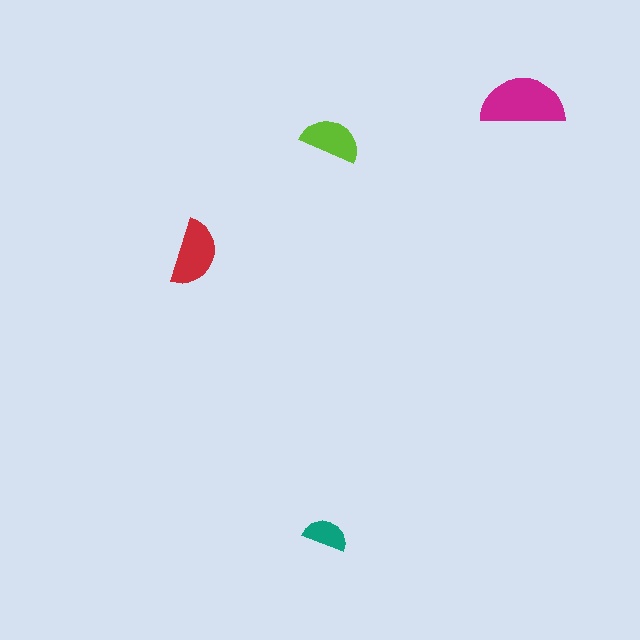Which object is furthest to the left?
The red semicircle is leftmost.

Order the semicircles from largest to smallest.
the magenta one, the red one, the lime one, the teal one.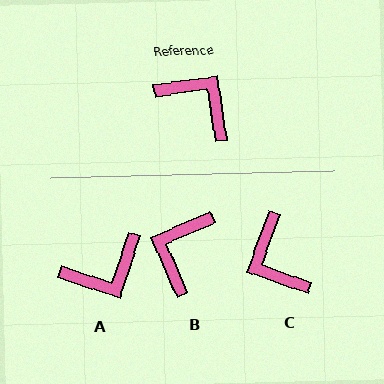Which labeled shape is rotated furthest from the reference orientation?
C, about 152 degrees away.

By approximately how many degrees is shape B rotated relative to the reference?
Approximately 106 degrees counter-clockwise.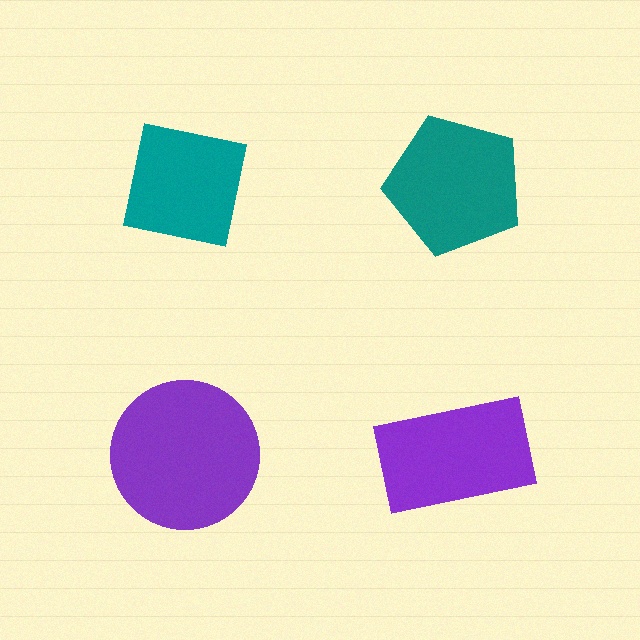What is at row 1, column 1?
A teal square.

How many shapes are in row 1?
2 shapes.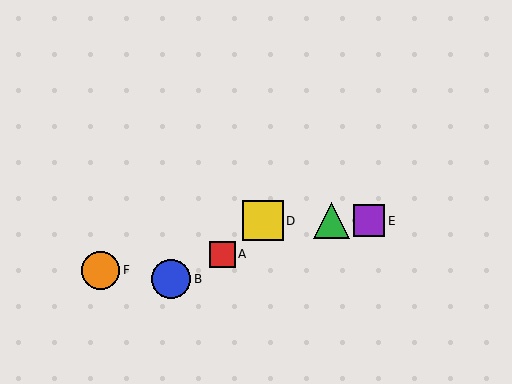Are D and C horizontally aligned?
Yes, both are at y≈221.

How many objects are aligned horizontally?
3 objects (C, D, E) are aligned horizontally.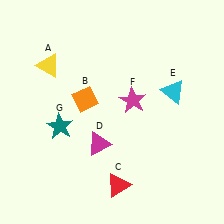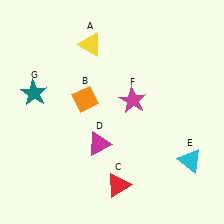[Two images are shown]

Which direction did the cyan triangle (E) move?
The cyan triangle (E) moved down.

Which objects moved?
The objects that moved are: the yellow triangle (A), the cyan triangle (E), the teal star (G).